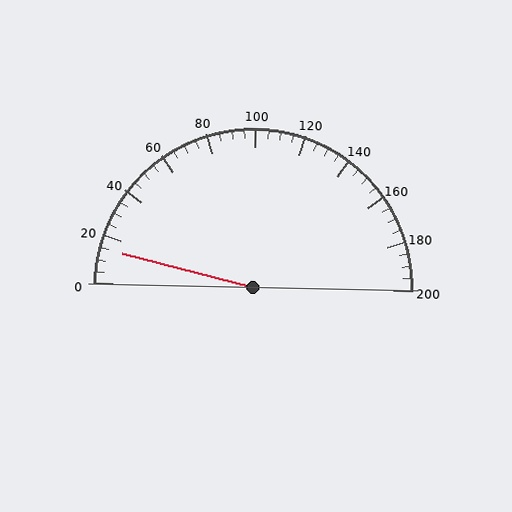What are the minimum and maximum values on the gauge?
The gauge ranges from 0 to 200.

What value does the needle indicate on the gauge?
The needle indicates approximately 15.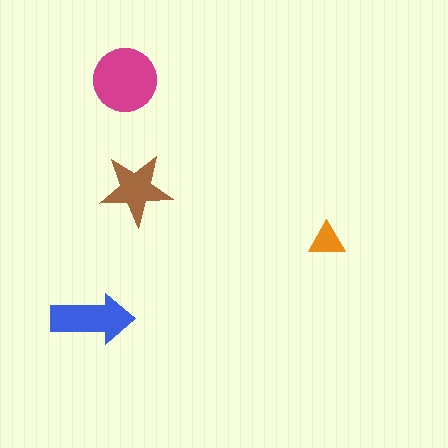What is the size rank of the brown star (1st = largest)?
3rd.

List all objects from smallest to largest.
The orange triangle, the brown star, the blue arrow, the magenta circle.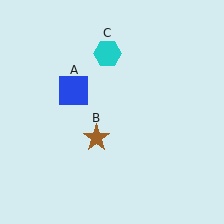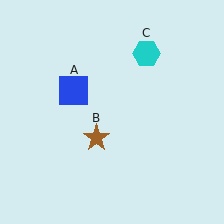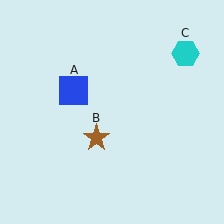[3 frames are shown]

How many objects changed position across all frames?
1 object changed position: cyan hexagon (object C).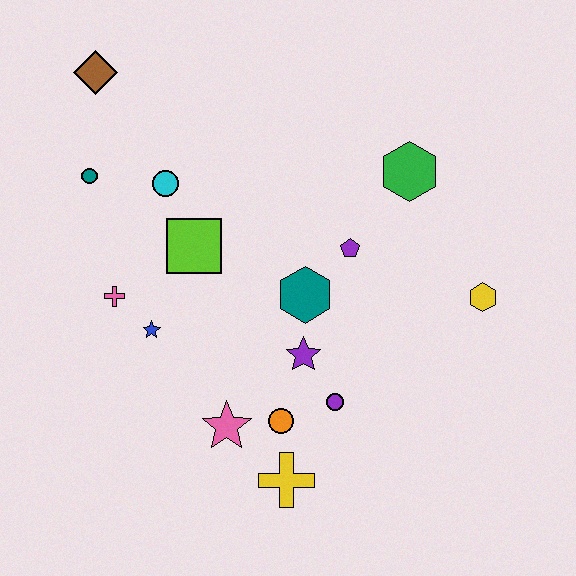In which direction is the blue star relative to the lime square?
The blue star is below the lime square.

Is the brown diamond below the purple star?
No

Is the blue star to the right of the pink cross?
Yes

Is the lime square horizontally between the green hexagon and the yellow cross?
No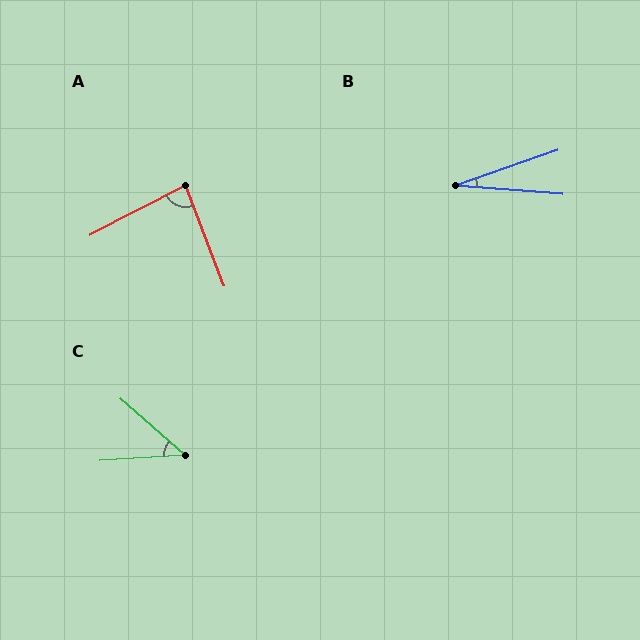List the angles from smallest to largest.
B (23°), C (45°), A (83°).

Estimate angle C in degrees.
Approximately 45 degrees.